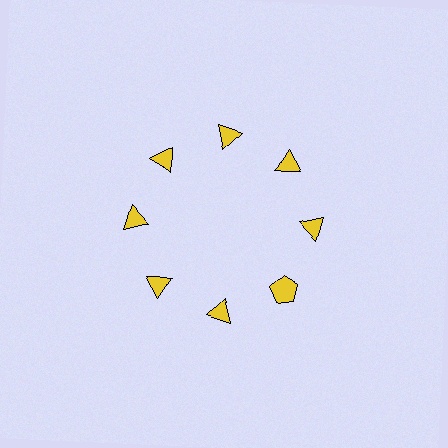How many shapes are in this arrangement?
There are 8 shapes arranged in a ring pattern.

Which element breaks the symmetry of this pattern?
The yellow pentagon at roughly the 4 o'clock position breaks the symmetry. All other shapes are yellow triangles.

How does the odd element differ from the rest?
It has a different shape: pentagon instead of triangle.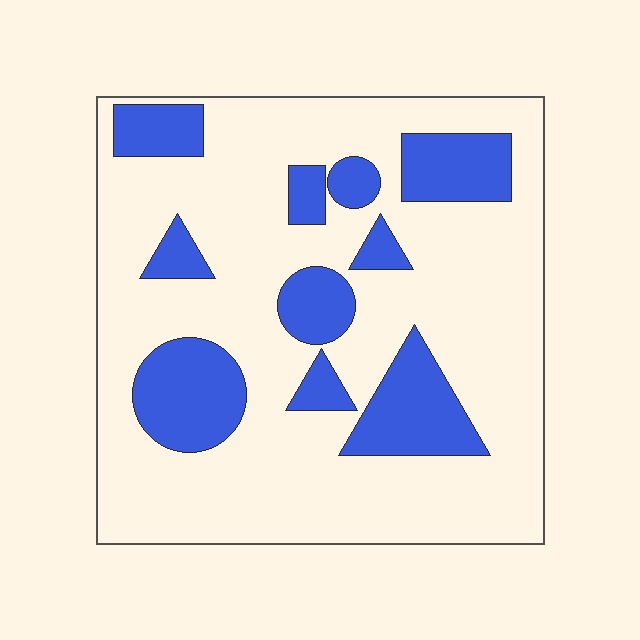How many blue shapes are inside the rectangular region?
10.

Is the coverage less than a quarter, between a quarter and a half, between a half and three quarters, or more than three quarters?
Less than a quarter.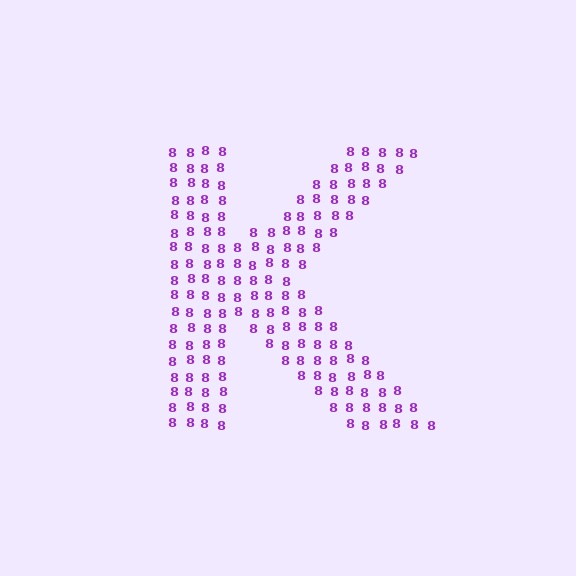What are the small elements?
The small elements are digit 8's.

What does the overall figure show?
The overall figure shows the letter K.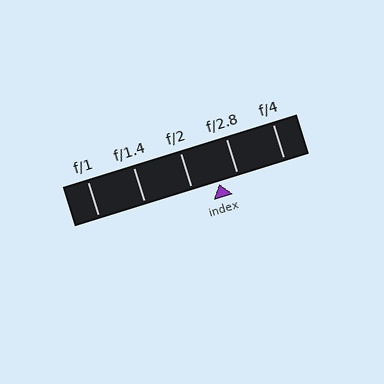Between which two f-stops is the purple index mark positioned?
The index mark is between f/2 and f/2.8.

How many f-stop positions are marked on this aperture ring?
There are 5 f-stop positions marked.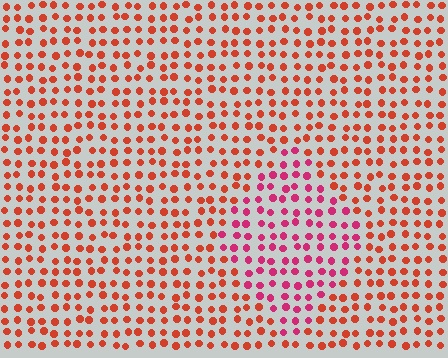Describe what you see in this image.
The image is filled with small red elements in a uniform arrangement. A diamond-shaped region is visible where the elements are tinted to a slightly different hue, forming a subtle color boundary.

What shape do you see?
I see a diamond.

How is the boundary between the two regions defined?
The boundary is defined purely by a slight shift in hue (about 35 degrees). Spacing, size, and orientation are identical on both sides.